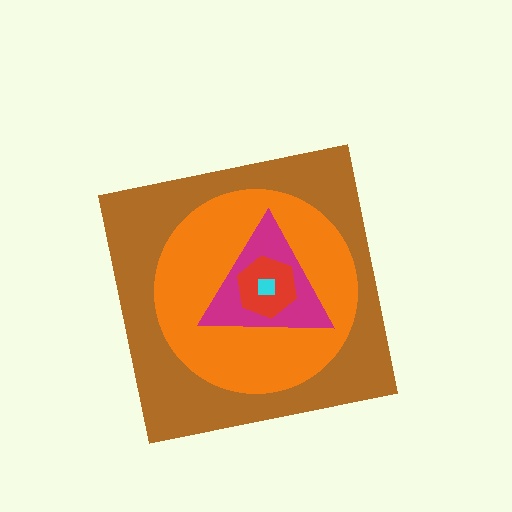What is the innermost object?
The cyan square.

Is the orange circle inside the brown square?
Yes.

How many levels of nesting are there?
5.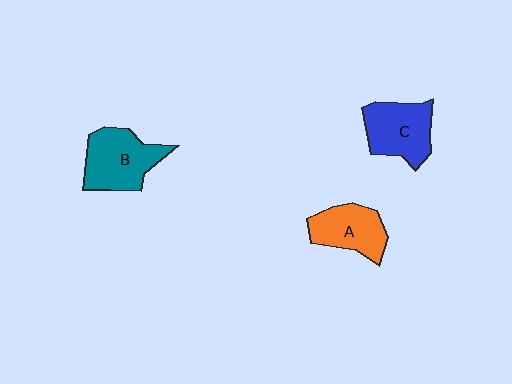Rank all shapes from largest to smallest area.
From largest to smallest: B (teal), C (blue), A (orange).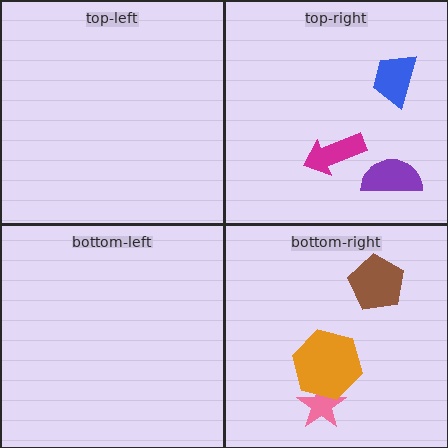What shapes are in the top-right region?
The purple semicircle, the magenta arrow, the blue trapezoid.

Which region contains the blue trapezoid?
The top-right region.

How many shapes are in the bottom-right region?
3.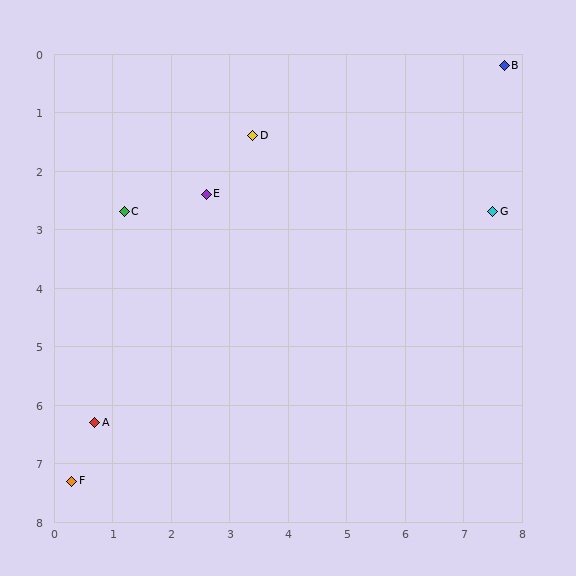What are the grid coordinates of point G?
Point G is at approximately (7.5, 2.7).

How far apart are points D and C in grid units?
Points D and C are about 2.6 grid units apart.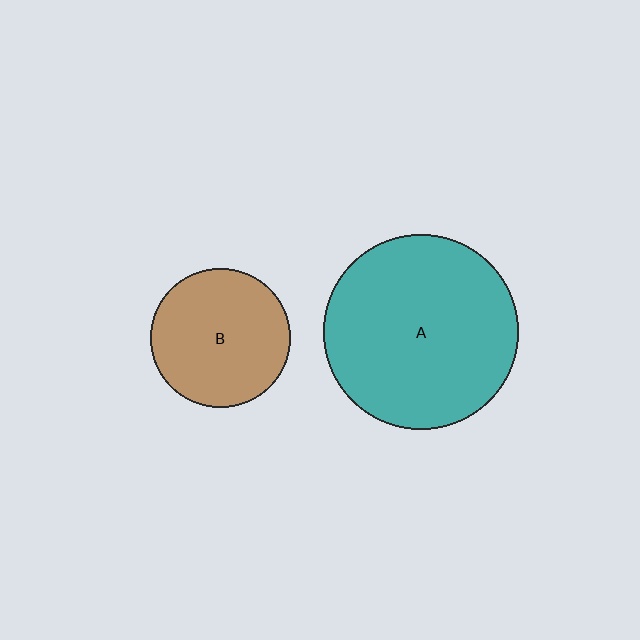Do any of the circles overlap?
No, none of the circles overlap.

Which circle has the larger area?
Circle A (teal).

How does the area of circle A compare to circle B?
Approximately 2.0 times.